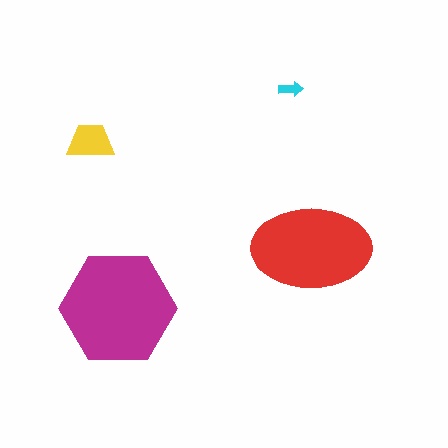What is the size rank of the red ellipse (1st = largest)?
2nd.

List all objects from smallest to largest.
The cyan arrow, the yellow trapezoid, the red ellipse, the magenta hexagon.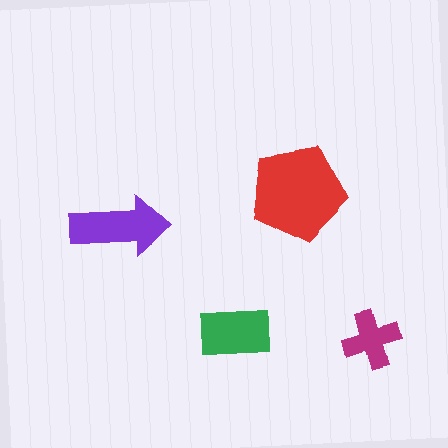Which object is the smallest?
The magenta cross.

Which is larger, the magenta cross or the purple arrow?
The purple arrow.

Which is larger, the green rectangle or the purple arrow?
The purple arrow.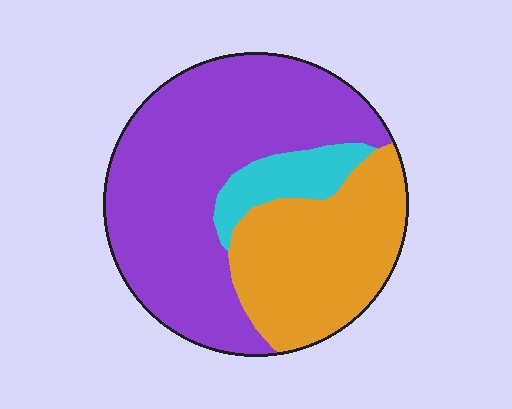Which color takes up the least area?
Cyan, at roughly 10%.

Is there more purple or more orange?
Purple.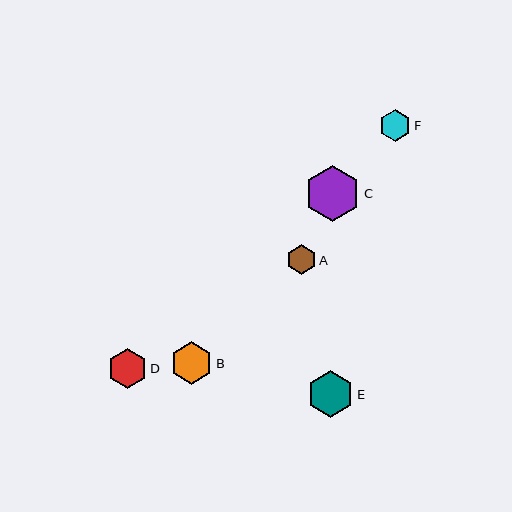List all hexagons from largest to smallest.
From largest to smallest: C, E, B, D, F, A.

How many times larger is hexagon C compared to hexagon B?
Hexagon C is approximately 1.3 times the size of hexagon B.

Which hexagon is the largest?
Hexagon C is the largest with a size of approximately 56 pixels.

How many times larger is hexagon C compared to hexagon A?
Hexagon C is approximately 1.9 times the size of hexagon A.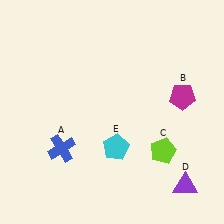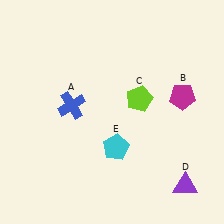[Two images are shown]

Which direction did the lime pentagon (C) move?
The lime pentagon (C) moved up.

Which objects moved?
The objects that moved are: the blue cross (A), the lime pentagon (C).